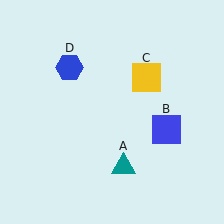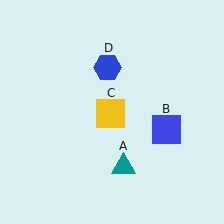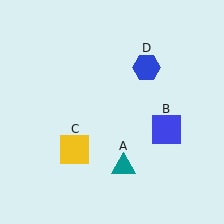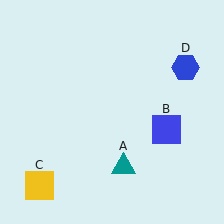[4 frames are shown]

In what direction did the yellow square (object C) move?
The yellow square (object C) moved down and to the left.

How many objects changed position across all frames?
2 objects changed position: yellow square (object C), blue hexagon (object D).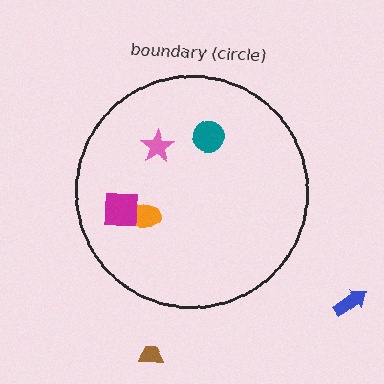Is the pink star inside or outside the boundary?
Inside.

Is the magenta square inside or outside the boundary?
Inside.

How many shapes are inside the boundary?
4 inside, 2 outside.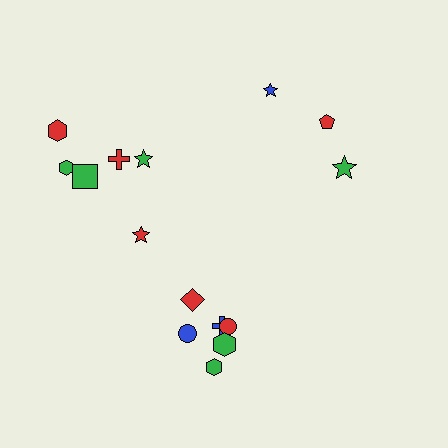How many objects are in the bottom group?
There are 6 objects.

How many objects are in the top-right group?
There are 3 objects.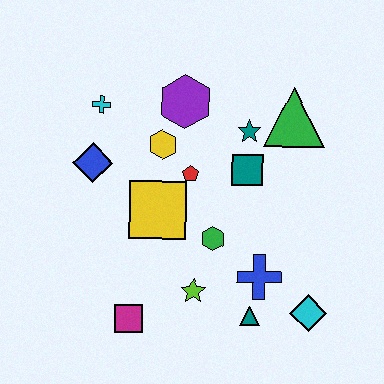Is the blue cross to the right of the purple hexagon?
Yes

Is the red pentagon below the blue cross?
No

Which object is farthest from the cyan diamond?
The cyan cross is farthest from the cyan diamond.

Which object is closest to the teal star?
The teal square is closest to the teal star.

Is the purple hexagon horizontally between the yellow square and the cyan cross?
No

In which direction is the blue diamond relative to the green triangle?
The blue diamond is to the left of the green triangle.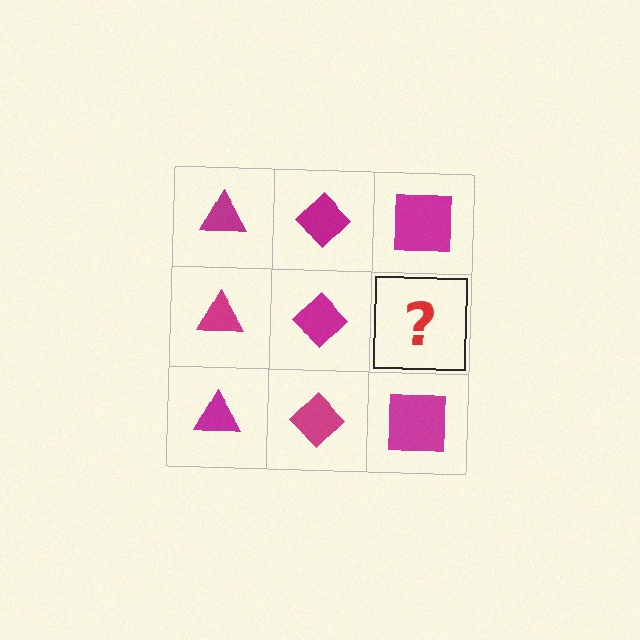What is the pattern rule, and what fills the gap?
The rule is that each column has a consistent shape. The gap should be filled with a magenta square.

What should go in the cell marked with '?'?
The missing cell should contain a magenta square.